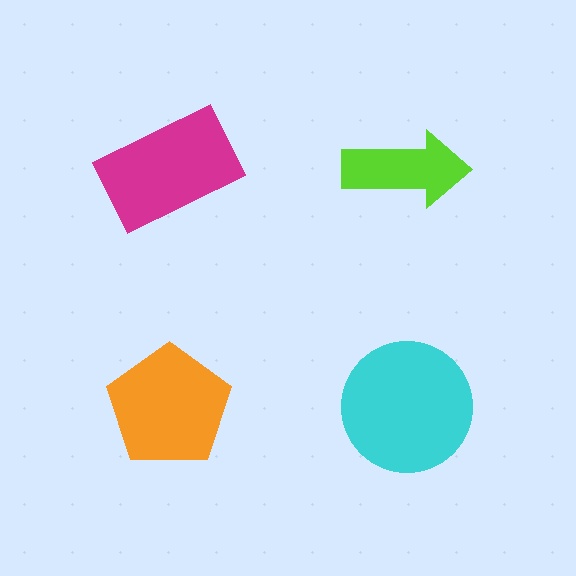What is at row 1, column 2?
A lime arrow.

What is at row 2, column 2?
A cyan circle.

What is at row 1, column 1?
A magenta rectangle.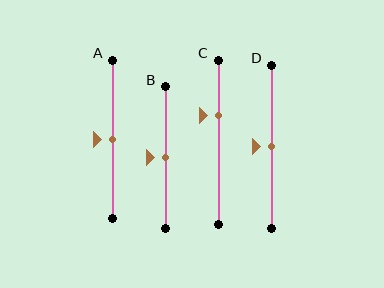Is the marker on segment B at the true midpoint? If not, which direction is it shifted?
Yes, the marker on segment B is at the true midpoint.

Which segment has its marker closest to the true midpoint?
Segment A has its marker closest to the true midpoint.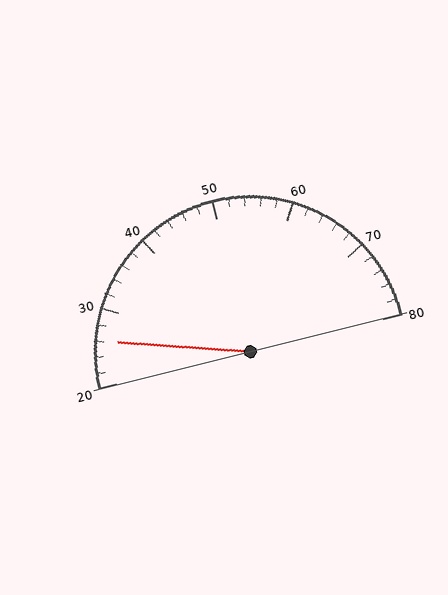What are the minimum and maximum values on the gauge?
The gauge ranges from 20 to 80.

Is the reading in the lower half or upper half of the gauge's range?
The reading is in the lower half of the range (20 to 80).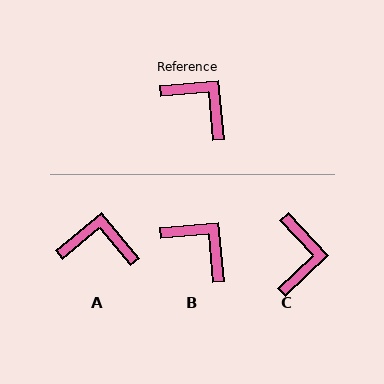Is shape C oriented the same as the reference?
No, it is off by about 52 degrees.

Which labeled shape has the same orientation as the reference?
B.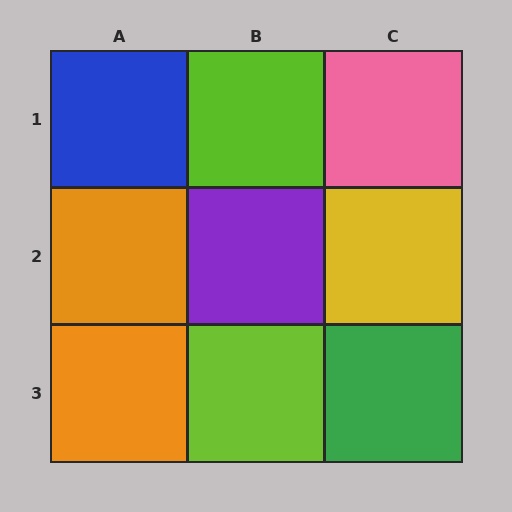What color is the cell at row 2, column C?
Yellow.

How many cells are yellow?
1 cell is yellow.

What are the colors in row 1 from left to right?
Blue, lime, pink.